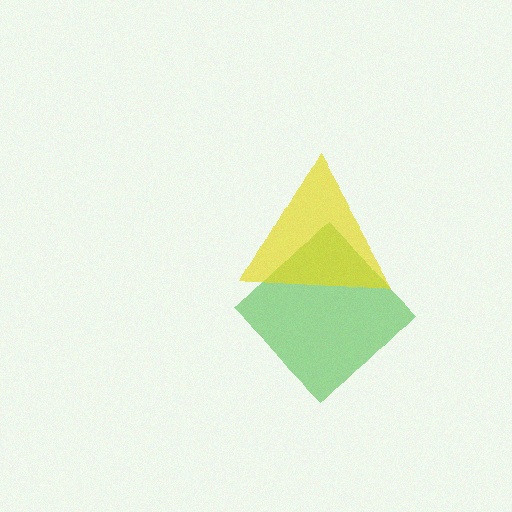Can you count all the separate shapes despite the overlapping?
Yes, there are 2 separate shapes.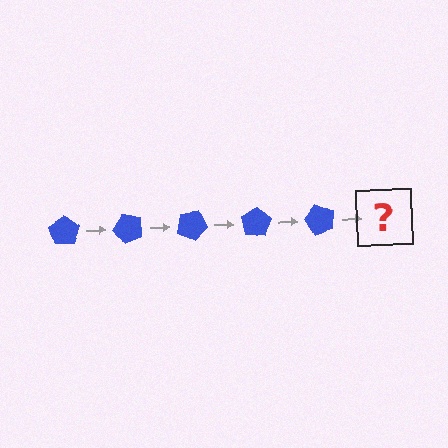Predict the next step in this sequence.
The next step is a blue pentagon rotated 250 degrees.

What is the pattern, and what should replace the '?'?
The pattern is that the pentagon rotates 50 degrees each step. The '?' should be a blue pentagon rotated 250 degrees.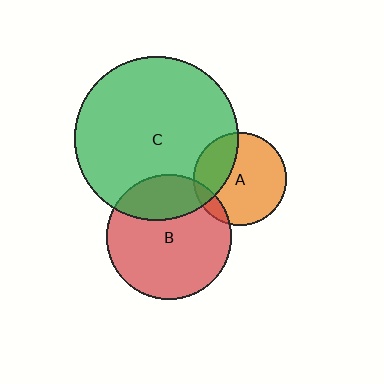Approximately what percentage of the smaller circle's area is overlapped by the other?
Approximately 30%.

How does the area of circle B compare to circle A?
Approximately 1.8 times.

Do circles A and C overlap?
Yes.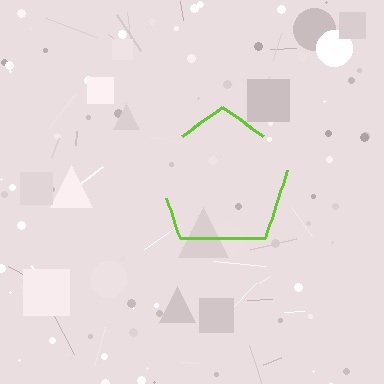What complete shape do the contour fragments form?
The contour fragments form a pentagon.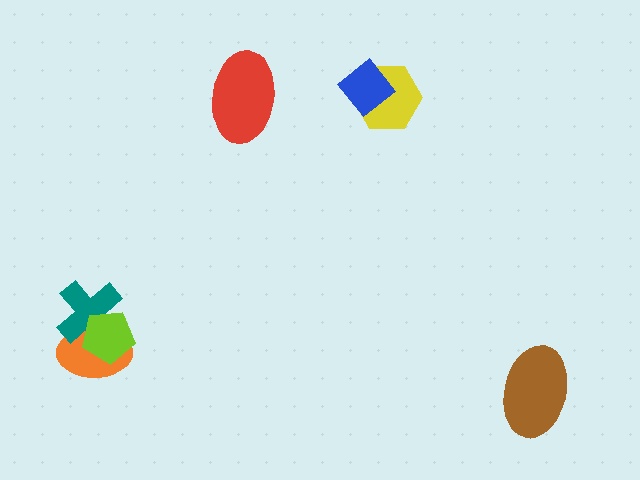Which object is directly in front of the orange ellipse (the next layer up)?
The teal cross is directly in front of the orange ellipse.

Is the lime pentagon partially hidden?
No, no other shape covers it.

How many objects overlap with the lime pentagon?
2 objects overlap with the lime pentagon.